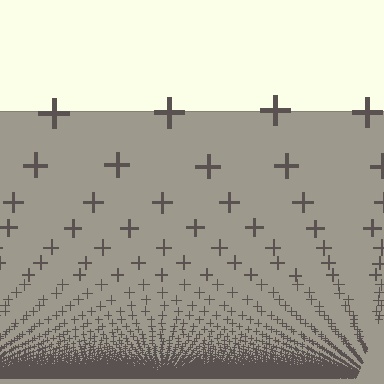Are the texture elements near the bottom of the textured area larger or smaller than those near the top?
Smaller. The gradient is inverted — elements near the bottom are smaller and denser.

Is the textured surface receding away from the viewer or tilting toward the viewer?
The surface appears to tilt toward the viewer. Texture elements get larger and sparser toward the top.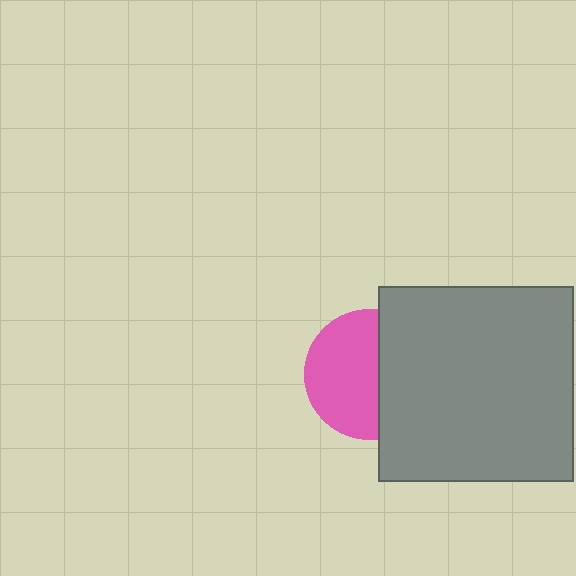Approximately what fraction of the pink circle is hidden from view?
Roughly 43% of the pink circle is hidden behind the gray square.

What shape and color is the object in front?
The object in front is a gray square.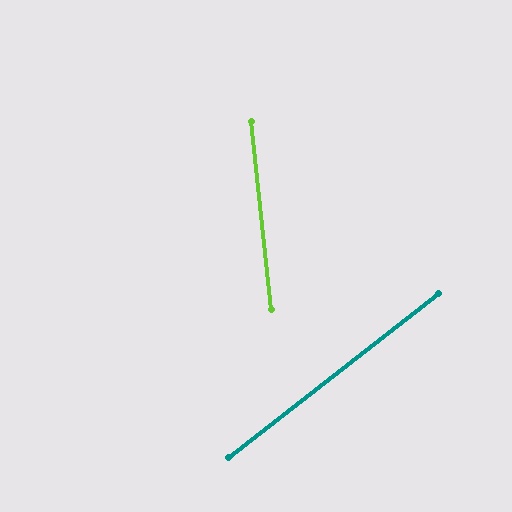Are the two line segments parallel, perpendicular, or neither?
Neither parallel nor perpendicular — they differ by about 58°.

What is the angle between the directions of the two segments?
Approximately 58 degrees.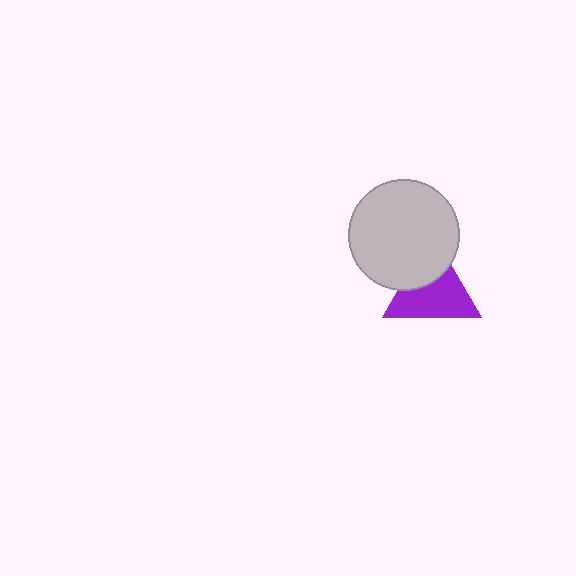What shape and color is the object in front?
The object in front is a light gray circle.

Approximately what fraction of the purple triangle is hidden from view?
Roughly 35% of the purple triangle is hidden behind the light gray circle.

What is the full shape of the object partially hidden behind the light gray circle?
The partially hidden object is a purple triangle.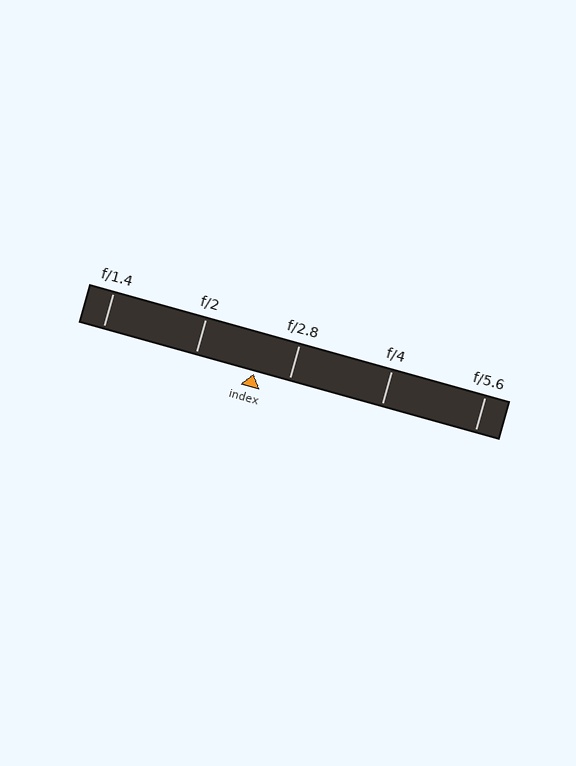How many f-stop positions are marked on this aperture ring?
There are 5 f-stop positions marked.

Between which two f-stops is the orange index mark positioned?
The index mark is between f/2 and f/2.8.